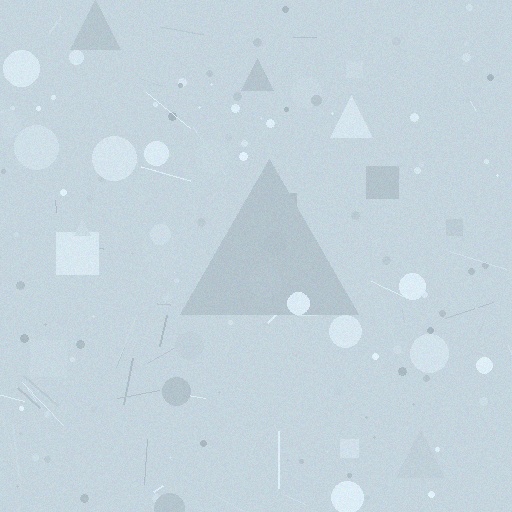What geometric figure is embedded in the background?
A triangle is embedded in the background.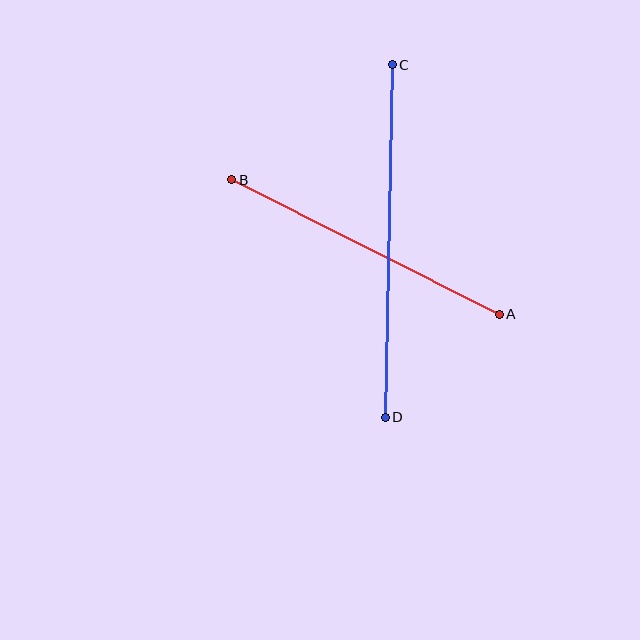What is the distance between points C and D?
The distance is approximately 353 pixels.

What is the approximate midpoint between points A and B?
The midpoint is at approximately (365, 247) pixels.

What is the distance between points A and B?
The distance is approximately 300 pixels.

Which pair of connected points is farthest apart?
Points C and D are farthest apart.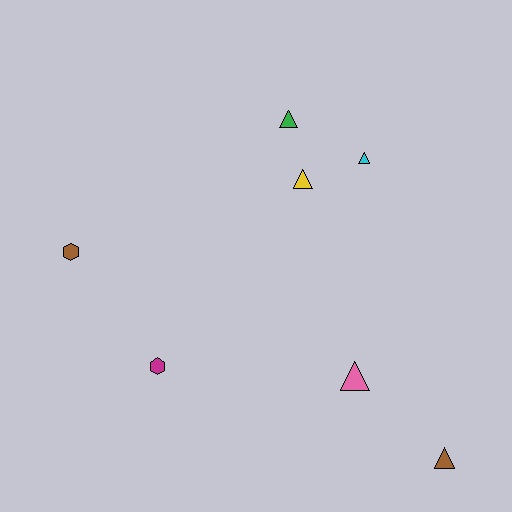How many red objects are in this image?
There are no red objects.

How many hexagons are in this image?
There are 2 hexagons.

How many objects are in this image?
There are 7 objects.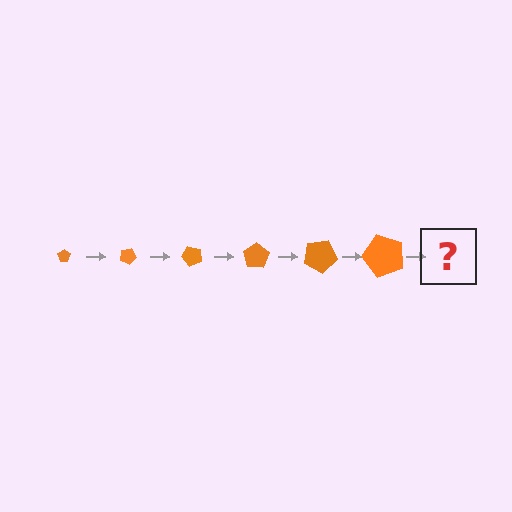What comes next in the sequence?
The next element should be a pentagon, larger than the previous one and rotated 150 degrees from the start.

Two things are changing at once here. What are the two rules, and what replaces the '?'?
The two rules are that the pentagon grows larger each step and it rotates 25 degrees each step. The '?' should be a pentagon, larger than the previous one and rotated 150 degrees from the start.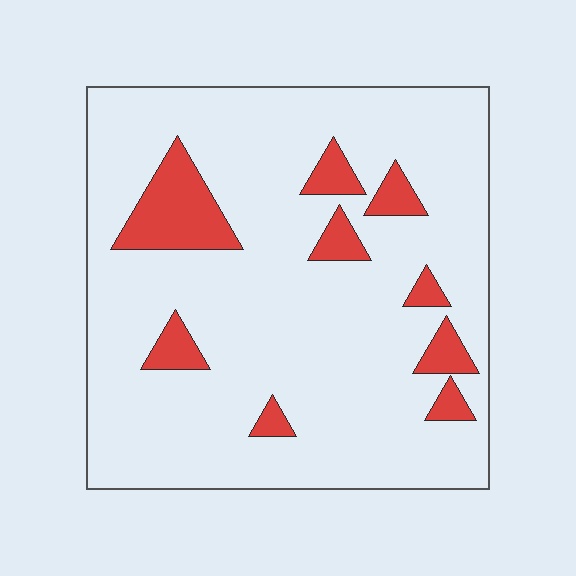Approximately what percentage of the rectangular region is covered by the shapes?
Approximately 15%.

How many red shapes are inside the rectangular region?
9.